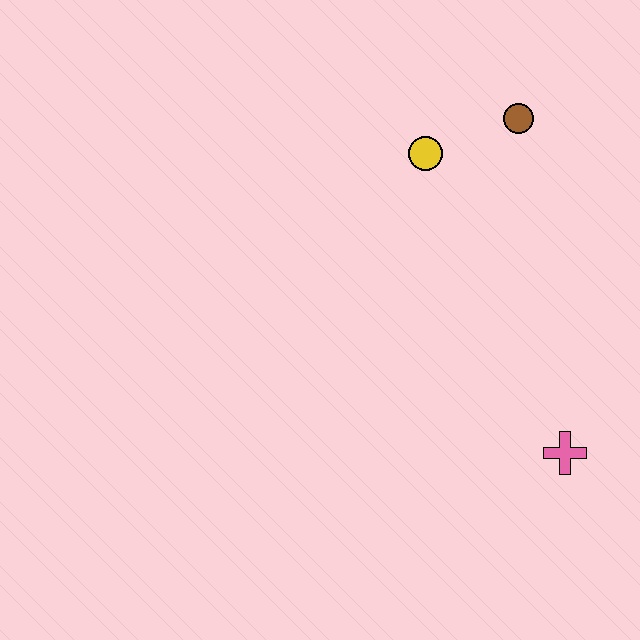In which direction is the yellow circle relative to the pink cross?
The yellow circle is above the pink cross.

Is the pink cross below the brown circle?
Yes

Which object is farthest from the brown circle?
The pink cross is farthest from the brown circle.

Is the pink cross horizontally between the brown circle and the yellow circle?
No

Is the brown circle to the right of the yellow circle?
Yes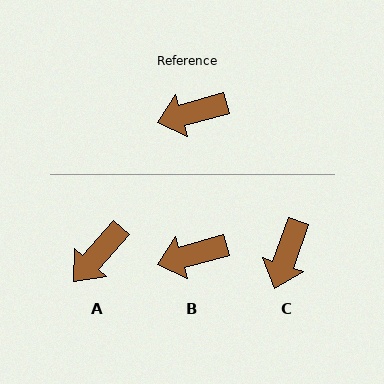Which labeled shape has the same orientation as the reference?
B.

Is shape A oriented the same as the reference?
No, it is off by about 33 degrees.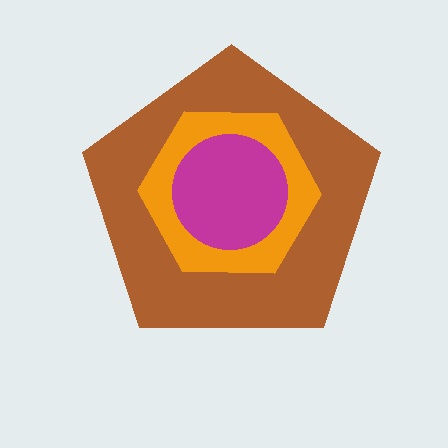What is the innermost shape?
The magenta circle.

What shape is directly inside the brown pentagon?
The orange hexagon.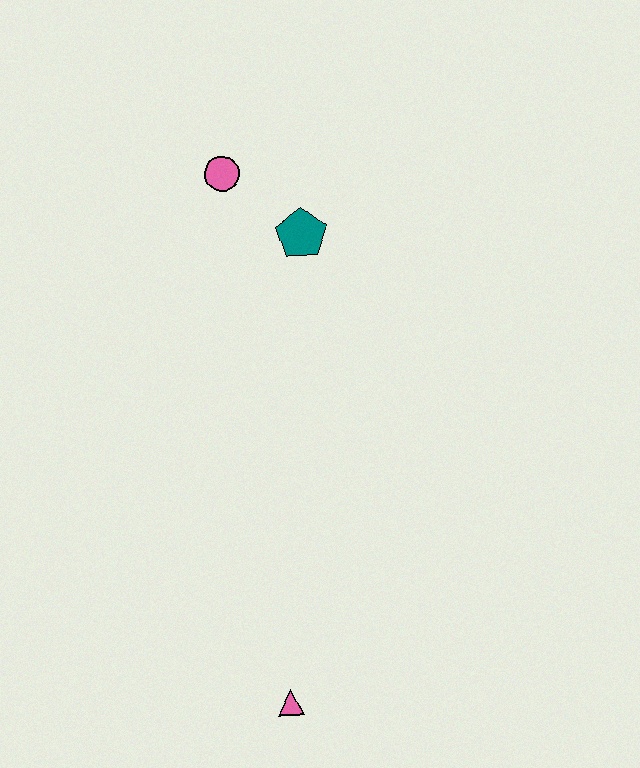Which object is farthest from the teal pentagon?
The pink triangle is farthest from the teal pentagon.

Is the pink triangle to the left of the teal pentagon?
Yes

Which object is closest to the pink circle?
The teal pentagon is closest to the pink circle.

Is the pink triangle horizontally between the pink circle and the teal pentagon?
Yes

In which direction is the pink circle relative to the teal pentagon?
The pink circle is to the left of the teal pentagon.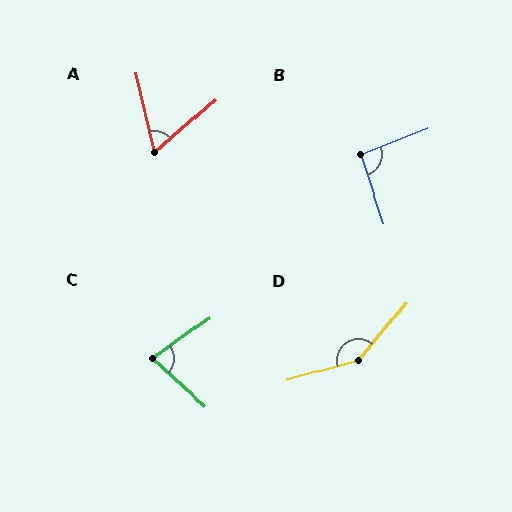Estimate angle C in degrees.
Approximately 78 degrees.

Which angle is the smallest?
A, at approximately 62 degrees.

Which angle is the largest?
D, at approximately 146 degrees.